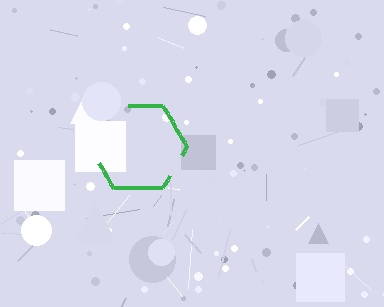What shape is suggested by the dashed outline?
The dashed outline suggests a hexagon.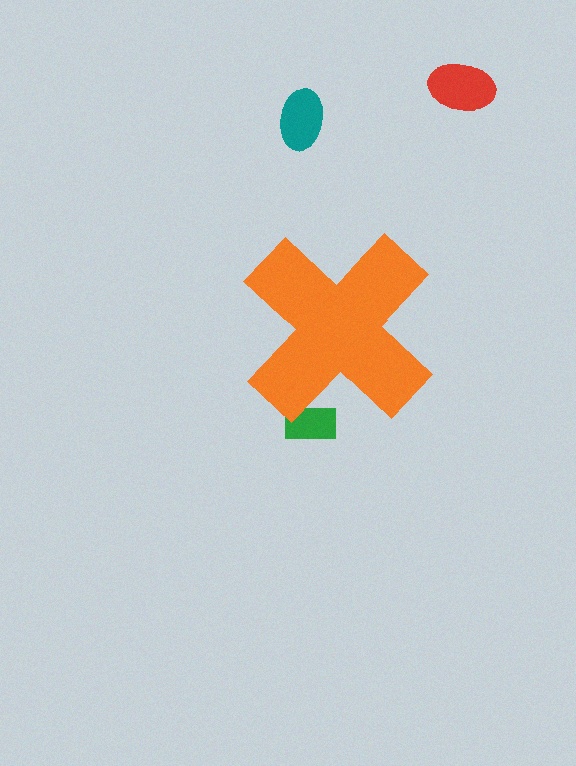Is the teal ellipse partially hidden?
No, the teal ellipse is fully visible.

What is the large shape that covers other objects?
An orange cross.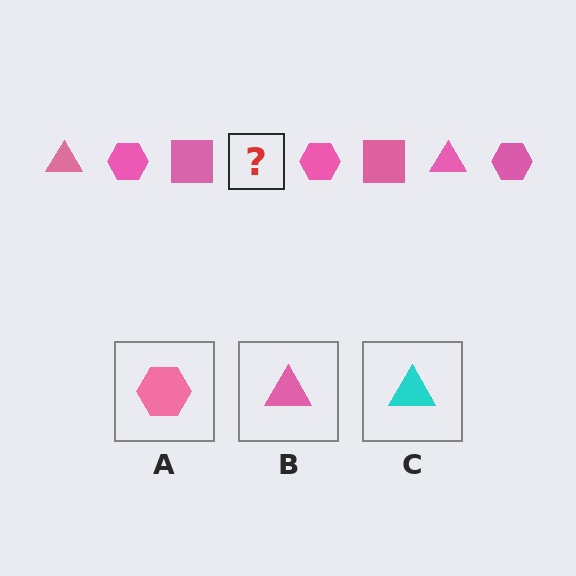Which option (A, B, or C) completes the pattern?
B.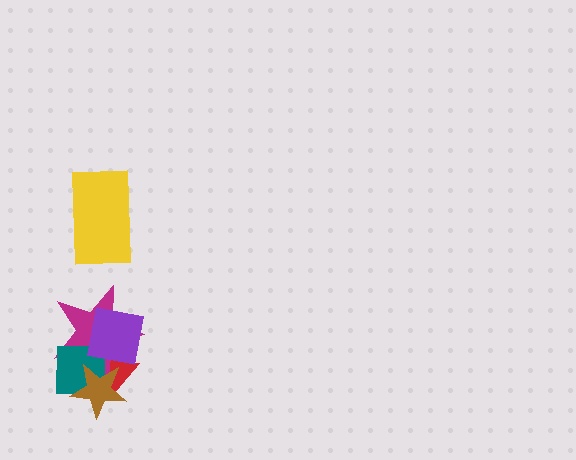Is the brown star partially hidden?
Yes, it is partially covered by another shape.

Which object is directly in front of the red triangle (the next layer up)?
The magenta star is directly in front of the red triangle.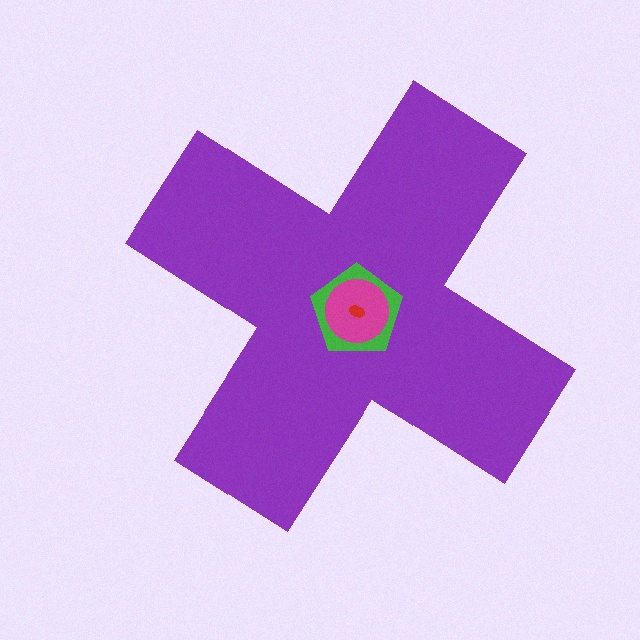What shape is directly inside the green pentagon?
The magenta circle.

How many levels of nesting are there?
4.